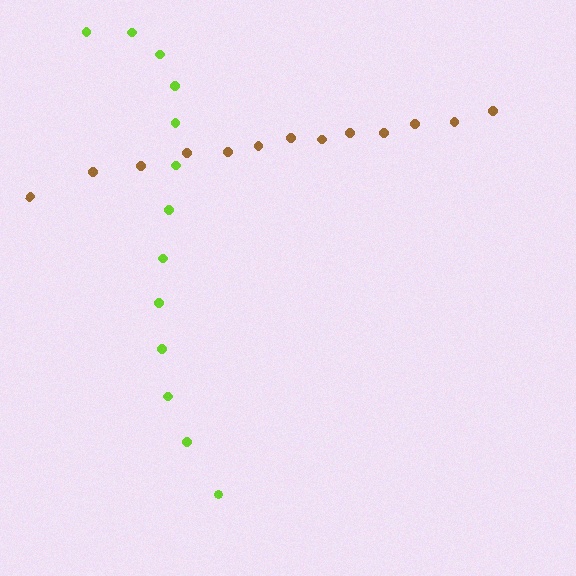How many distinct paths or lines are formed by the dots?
There are 2 distinct paths.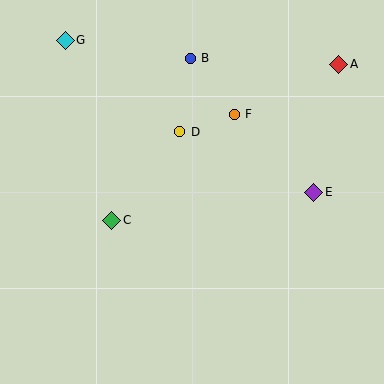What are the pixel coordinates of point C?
Point C is at (112, 220).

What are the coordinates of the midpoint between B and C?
The midpoint between B and C is at (151, 139).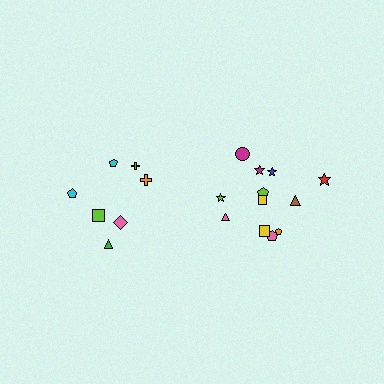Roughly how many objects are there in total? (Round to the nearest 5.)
Roughly 20 objects in total.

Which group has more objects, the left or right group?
The right group.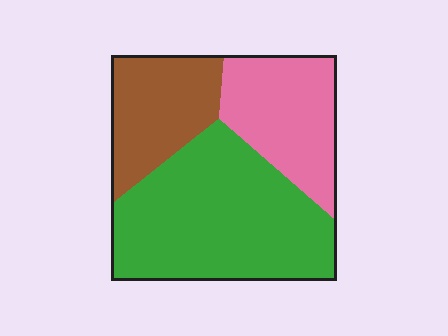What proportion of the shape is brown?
Brown takes up about one quarter (1/4) of the shape.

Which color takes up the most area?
Green, at roughly 50%.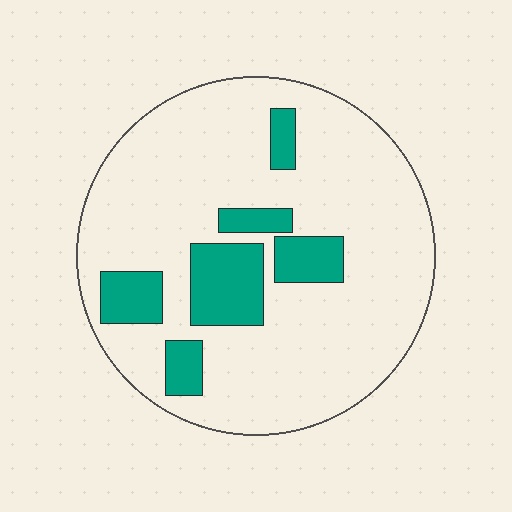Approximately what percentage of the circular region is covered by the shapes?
Approximately 20%.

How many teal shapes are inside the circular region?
6.